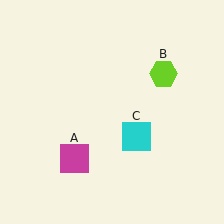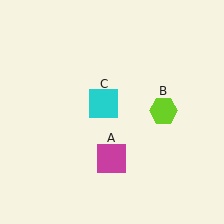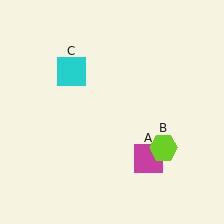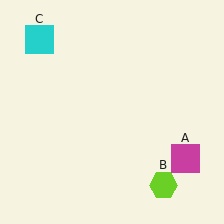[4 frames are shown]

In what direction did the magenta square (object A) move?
The magenta square (object A) moved right.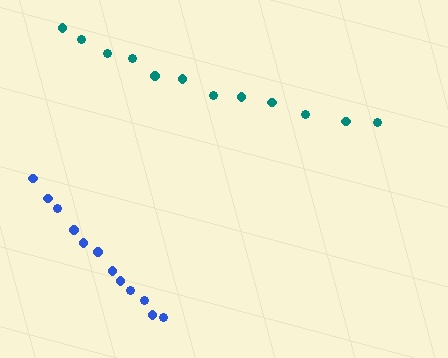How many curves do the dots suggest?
There are 2 distinct paths.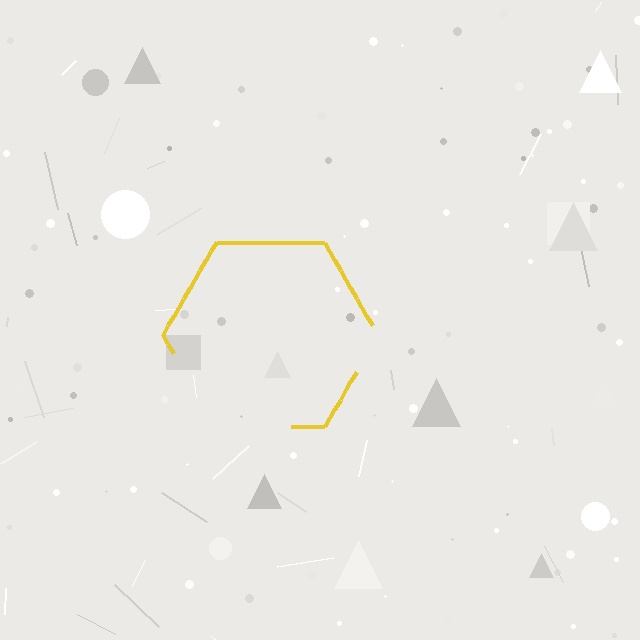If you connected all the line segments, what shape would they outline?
They would outline a hexagon.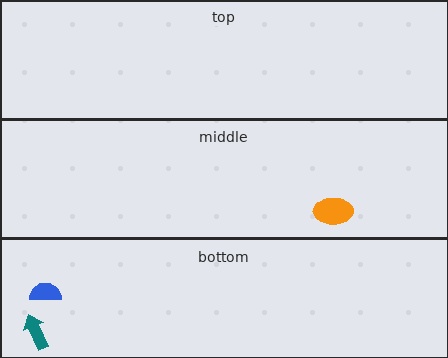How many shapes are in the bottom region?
2.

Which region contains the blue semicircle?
The bottom region.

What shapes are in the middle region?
The orange ellipse.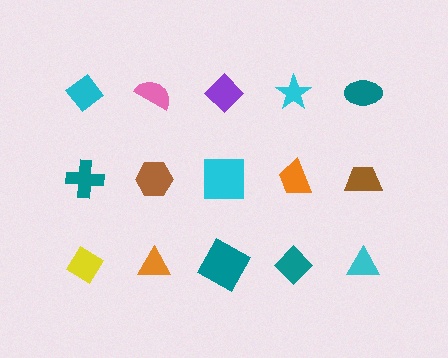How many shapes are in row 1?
5 shapes.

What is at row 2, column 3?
A cyan square.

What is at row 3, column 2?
An orange triangle.